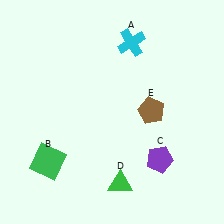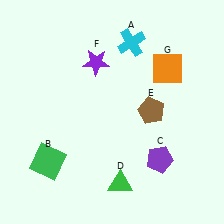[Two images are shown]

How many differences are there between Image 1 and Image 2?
There are 2 differences between the two images.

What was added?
A purple star (F), an orange square (G) were added in Image 2.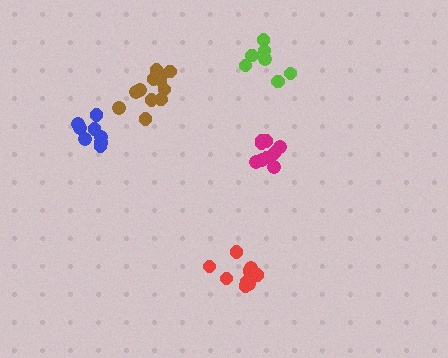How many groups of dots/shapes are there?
There are 5 groups.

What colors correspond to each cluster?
The clusters are colored: red, magenta, brown, lime, blue.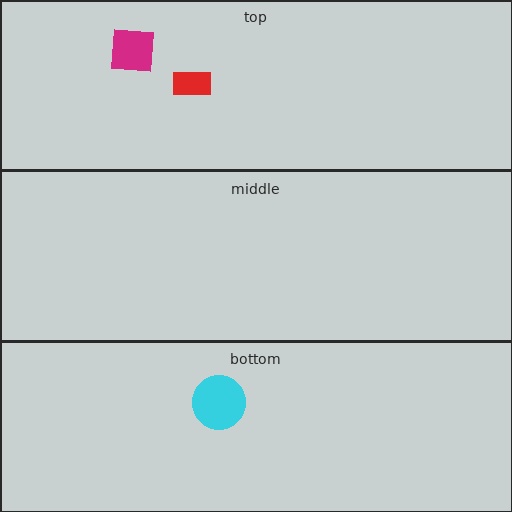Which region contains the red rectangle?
The top region.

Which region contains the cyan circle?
The bottom region.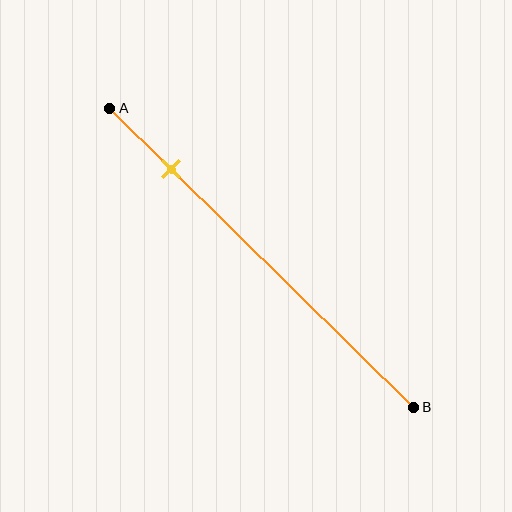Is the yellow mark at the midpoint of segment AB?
No, the mark is at about 20% from A, not at the 50% midpoint.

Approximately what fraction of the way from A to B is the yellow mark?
The yellow mark is approximately 20% of the way from A to B.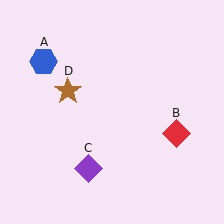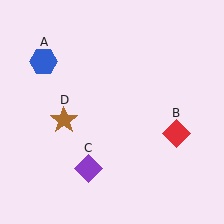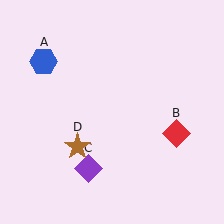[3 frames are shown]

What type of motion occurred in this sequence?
The brown star (object D) rotated counterclockwise around the center of the scene.